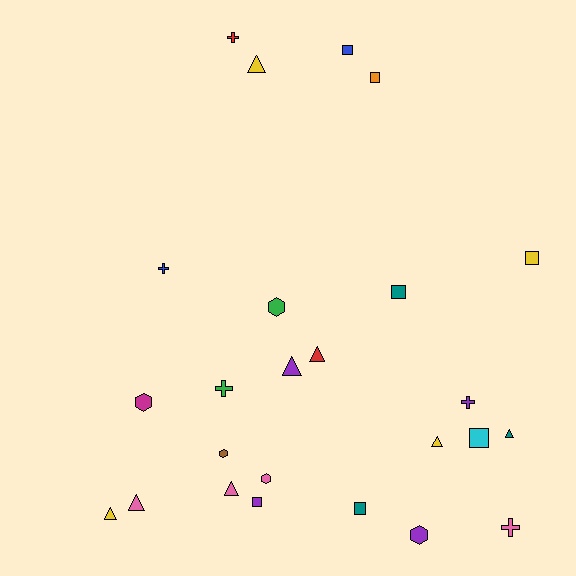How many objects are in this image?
There are 25 objects.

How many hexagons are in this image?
There are 5 hexagons.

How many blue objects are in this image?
There are 2 blue objects.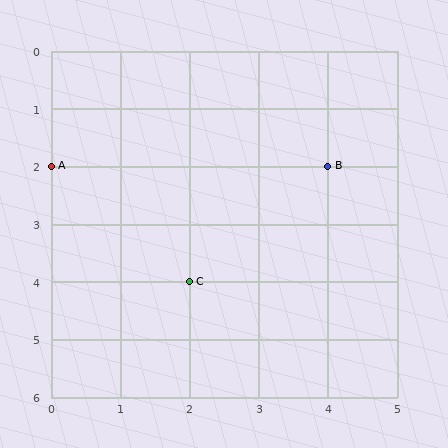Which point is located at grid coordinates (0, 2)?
Point A is at (0, 2).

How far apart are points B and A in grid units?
Points B and A are 4 columns apart.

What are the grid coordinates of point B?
Point B is at grid coordinates (4, 2).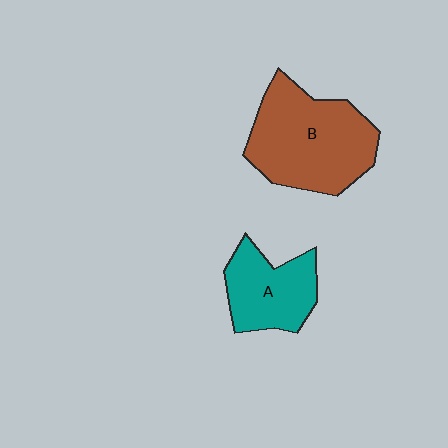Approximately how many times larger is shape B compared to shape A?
Approximately 1.7 times.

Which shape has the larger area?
Shape B (brown).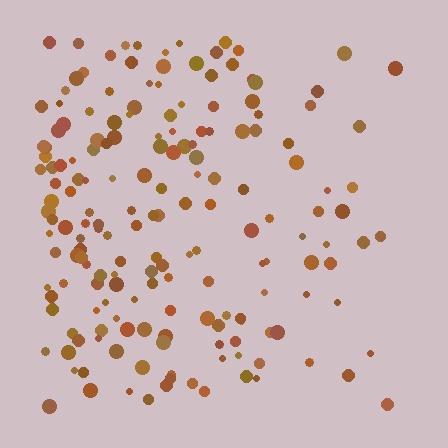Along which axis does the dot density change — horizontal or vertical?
Horizontal.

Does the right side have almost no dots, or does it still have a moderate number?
Still a moderate number, just noticeably fewer than the left.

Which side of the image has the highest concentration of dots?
The left.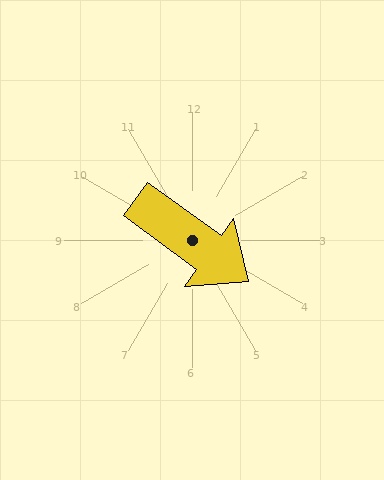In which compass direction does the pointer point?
Southeast.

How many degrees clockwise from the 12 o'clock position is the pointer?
Approximately 126 degrees.